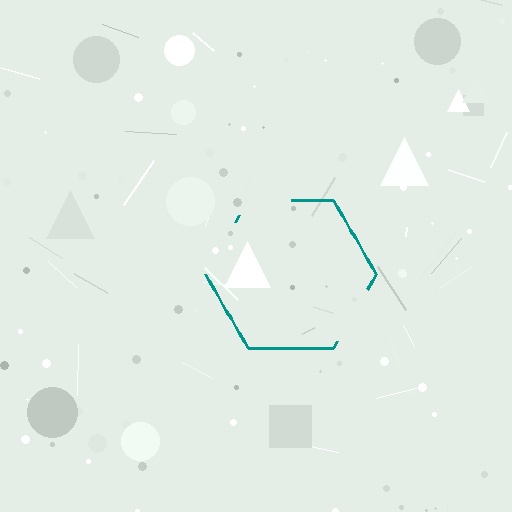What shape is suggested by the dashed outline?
The dashed outline suggests a hexagon.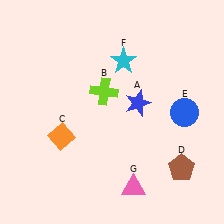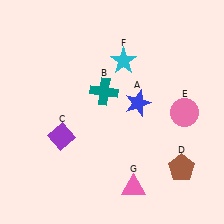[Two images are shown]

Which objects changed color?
B changed from lime to teal. C changed from orange to purple. E changed from blue to pink.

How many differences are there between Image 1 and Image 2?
There are 3 differences between the two images.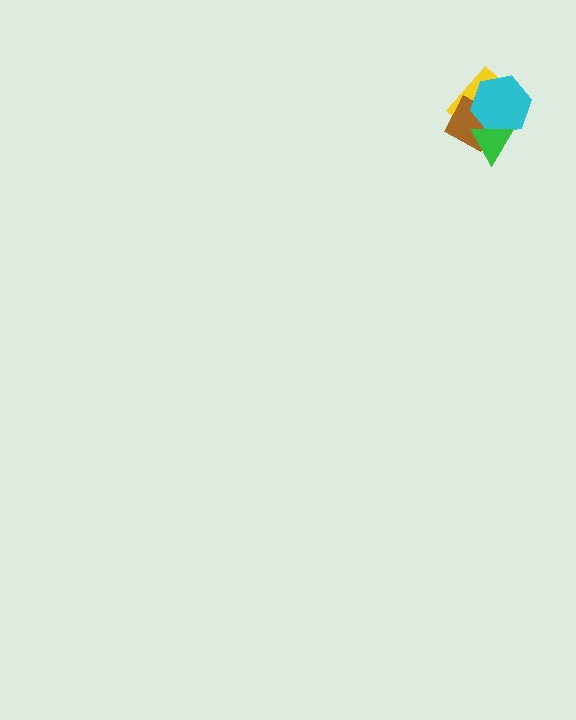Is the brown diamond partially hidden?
Yes, it is partially covered by another shape.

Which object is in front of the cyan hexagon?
The green triangle is in front of the cyan hexagon.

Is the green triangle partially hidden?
No, no other shape covers it.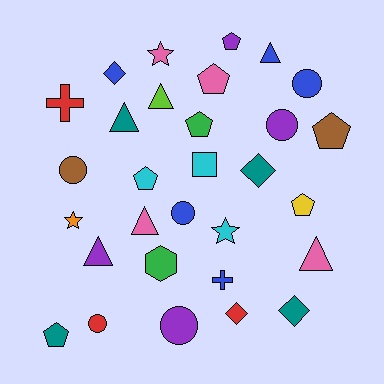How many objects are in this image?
There are 30 objects.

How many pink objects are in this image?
There are 4 pink objects.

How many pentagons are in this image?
There are 7 pentagons.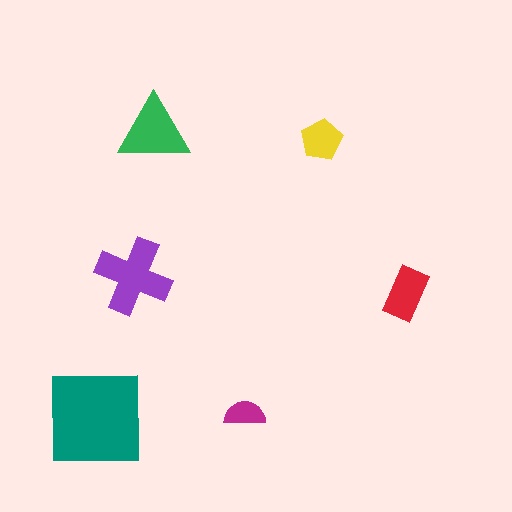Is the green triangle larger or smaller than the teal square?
Smaller.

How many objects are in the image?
There are 6 objects in the image.